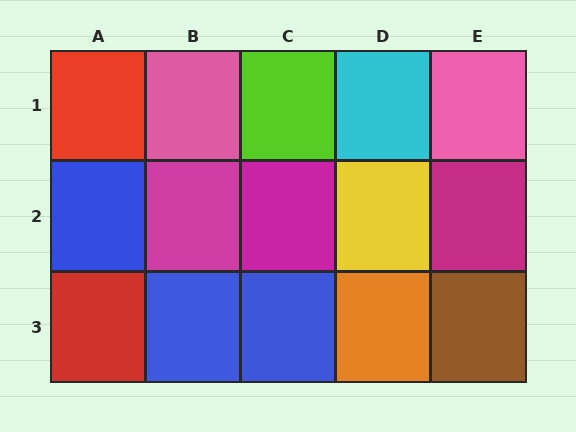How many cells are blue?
3 cells are blue.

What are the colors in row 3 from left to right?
Red, blue, blue, orange, brown.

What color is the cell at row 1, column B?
Pink.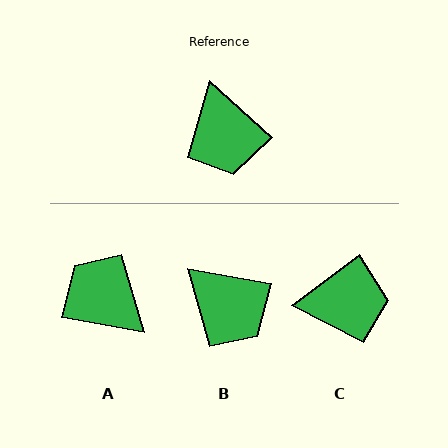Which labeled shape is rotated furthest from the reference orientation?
A, about 148 degrees away.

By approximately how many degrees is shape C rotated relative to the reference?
Approximately 79 degrees counter-clockwise.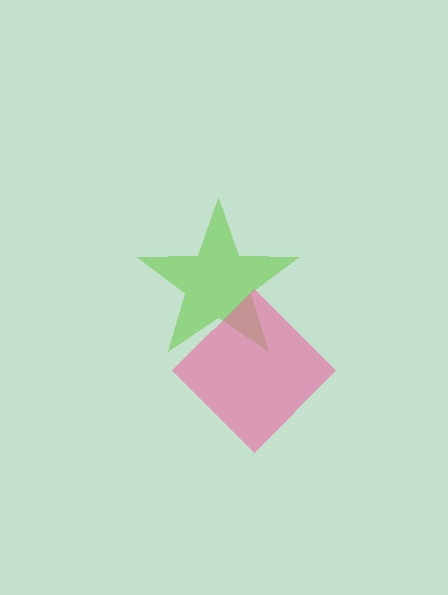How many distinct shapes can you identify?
There are 2 distinct shapes: a lime star, a pink diamond.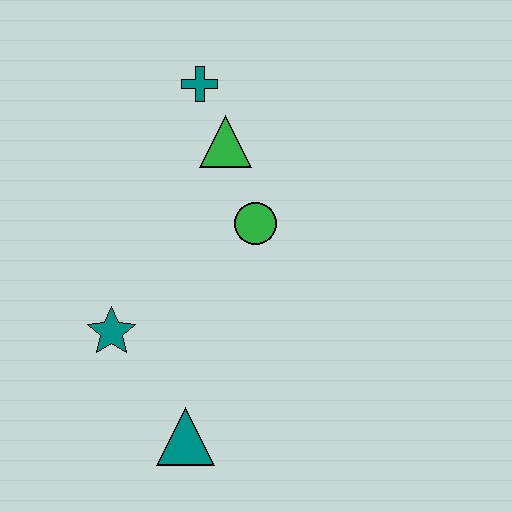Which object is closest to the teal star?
The teal triangle is closest to the teal star.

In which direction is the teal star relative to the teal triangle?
The teal star is above the teal triangle.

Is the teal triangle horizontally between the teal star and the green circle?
Yes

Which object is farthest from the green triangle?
The teal triangle is farthest from the green triangle.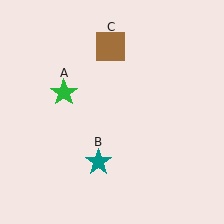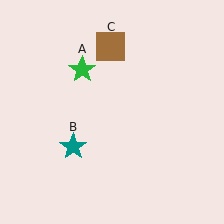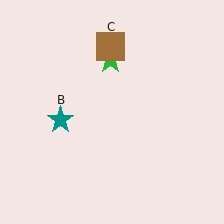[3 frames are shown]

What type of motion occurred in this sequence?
The green star (object A), teal star (object B) rotated clockwise around the center of the scene.